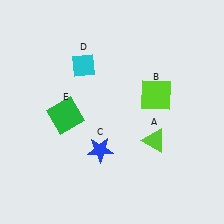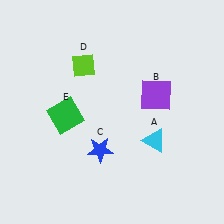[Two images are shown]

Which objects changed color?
A changed from lime to cyan. B changed from lime to purple. D changed from cyan to lime.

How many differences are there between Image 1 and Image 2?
There are 3 differences between the two images.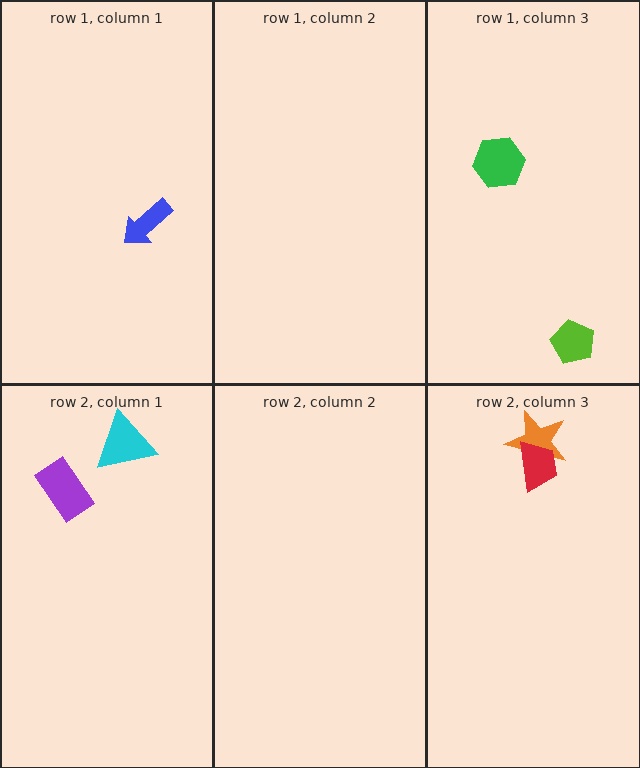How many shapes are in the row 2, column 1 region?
2.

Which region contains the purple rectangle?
The row 2, column 1 region.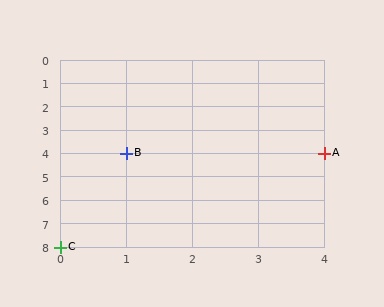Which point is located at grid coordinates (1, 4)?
Point B is at (1, 4).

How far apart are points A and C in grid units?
Points A and C are 4 columns and 4 rows apart (about 5.7 grid units diagonally).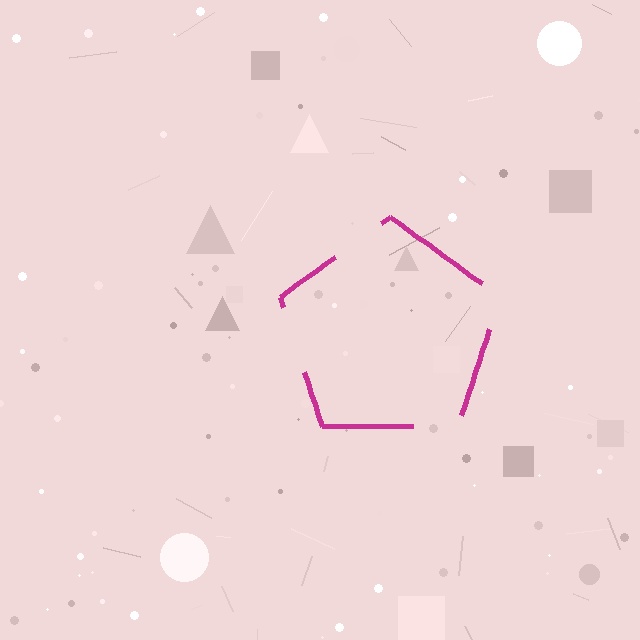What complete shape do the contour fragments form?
The contour fragments form a pentagon.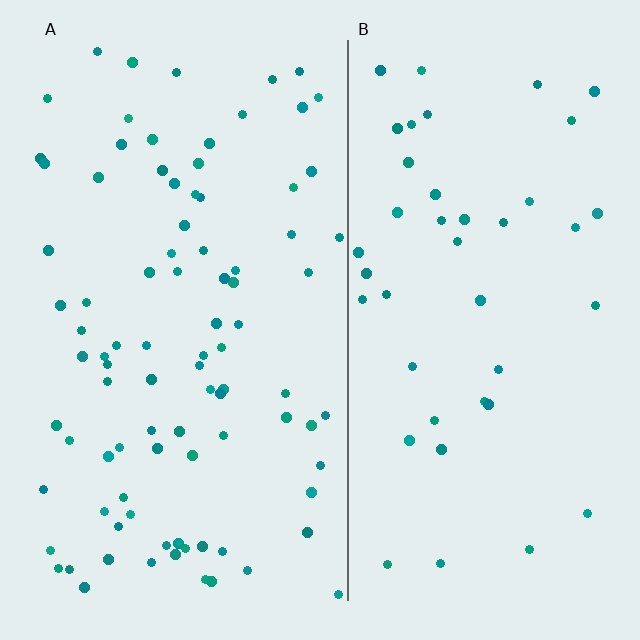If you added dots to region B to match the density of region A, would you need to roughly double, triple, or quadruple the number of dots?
Approximately double.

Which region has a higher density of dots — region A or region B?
A (the left).